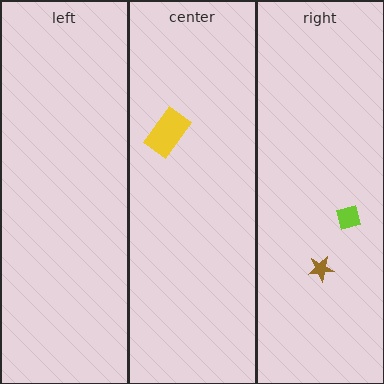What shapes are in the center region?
The yellow rectangle.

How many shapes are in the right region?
2.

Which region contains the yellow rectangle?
The center region.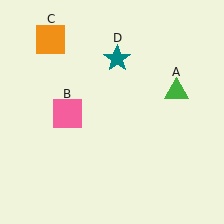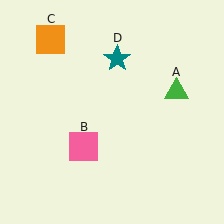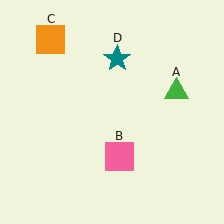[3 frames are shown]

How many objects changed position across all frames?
1 object changed position: pink square (object B).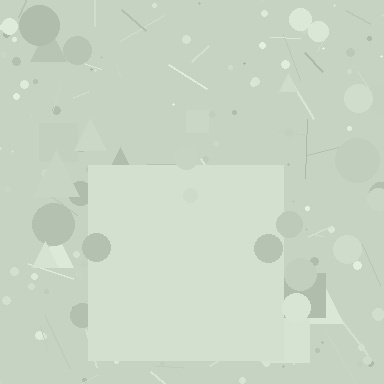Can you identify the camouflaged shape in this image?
The camouflaged shape is a square.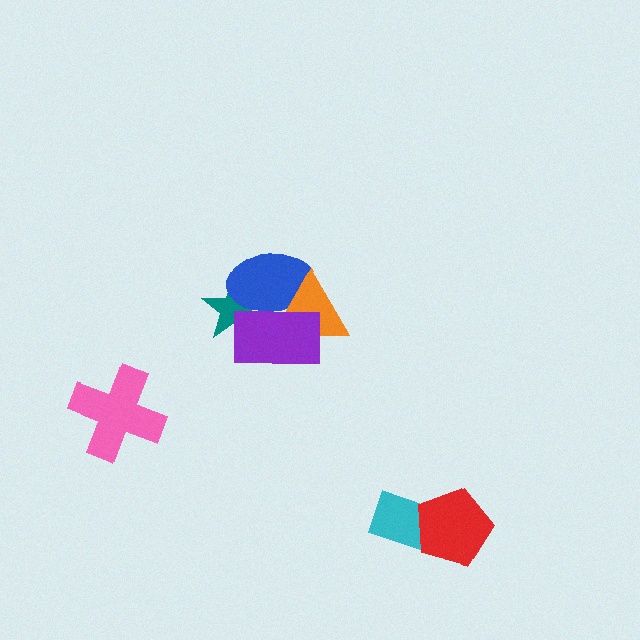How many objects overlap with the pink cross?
0 objects overlap with the pink cross.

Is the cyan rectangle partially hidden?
Yes, it is partially covered by another shape.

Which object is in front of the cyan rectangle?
The red pentagon is in front of the cyan rectangle.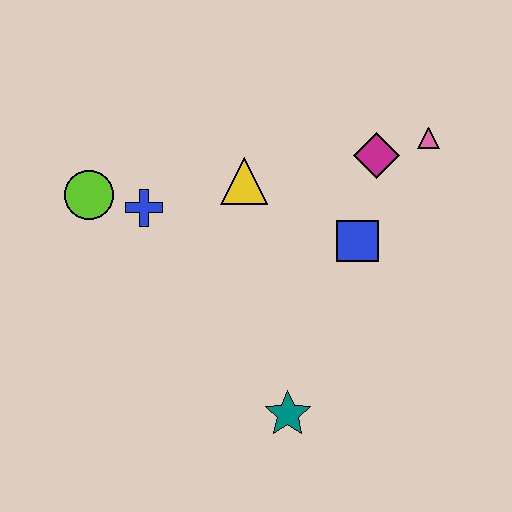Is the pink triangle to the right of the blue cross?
Yes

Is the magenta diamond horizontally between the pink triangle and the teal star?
Yes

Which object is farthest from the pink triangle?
The lime circle is farthest from the pink triangle.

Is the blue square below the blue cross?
Yes